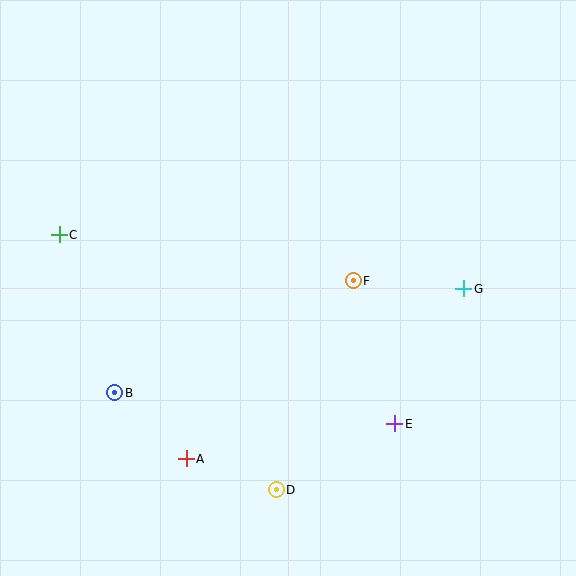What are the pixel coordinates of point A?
Point A is at (186, 459).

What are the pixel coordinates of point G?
Point G is at (464, 289).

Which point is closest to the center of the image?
Point F at (353, 281) is closest to the center.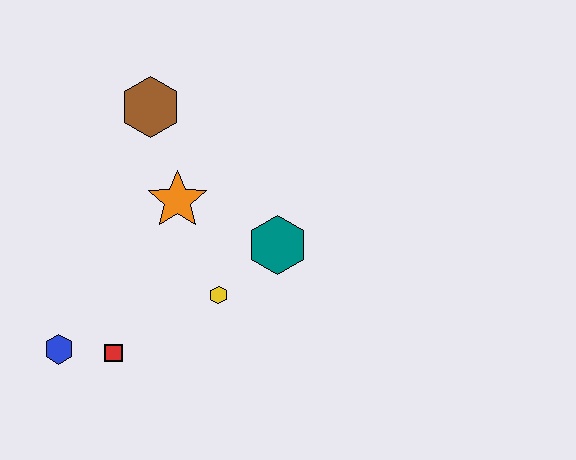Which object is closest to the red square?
The blue hexagon is closest to the red square.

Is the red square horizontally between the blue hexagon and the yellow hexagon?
Yes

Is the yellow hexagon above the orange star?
No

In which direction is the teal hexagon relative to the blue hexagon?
The teal hexagon is to the right of the blue hexagon.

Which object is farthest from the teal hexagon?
The blue hexagon is farthest from the teal hexagon.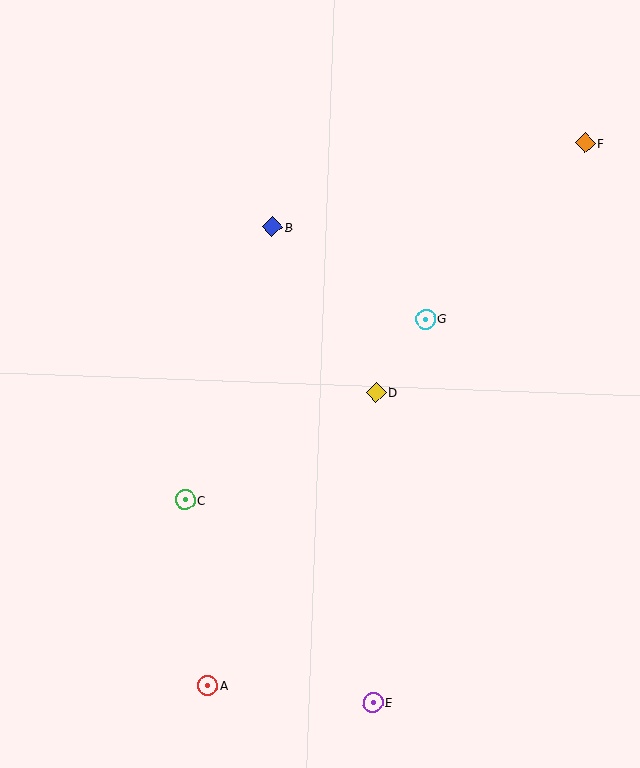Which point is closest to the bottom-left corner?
Point A is closest to the bottom-left corner.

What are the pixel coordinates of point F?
Point F is at (585, 143).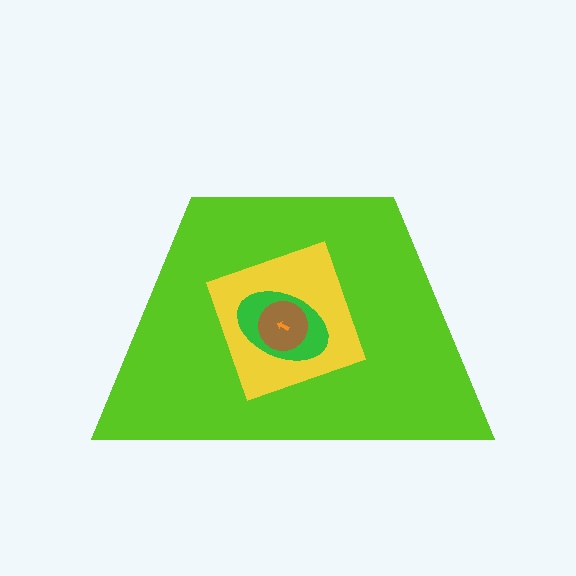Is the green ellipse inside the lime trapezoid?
Yes.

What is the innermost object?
The orange arrow.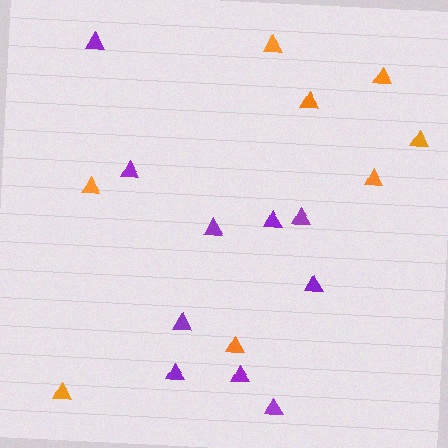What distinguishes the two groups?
There are 2 groups: one group of orange triangles (8) and one group of purple triangles (10).